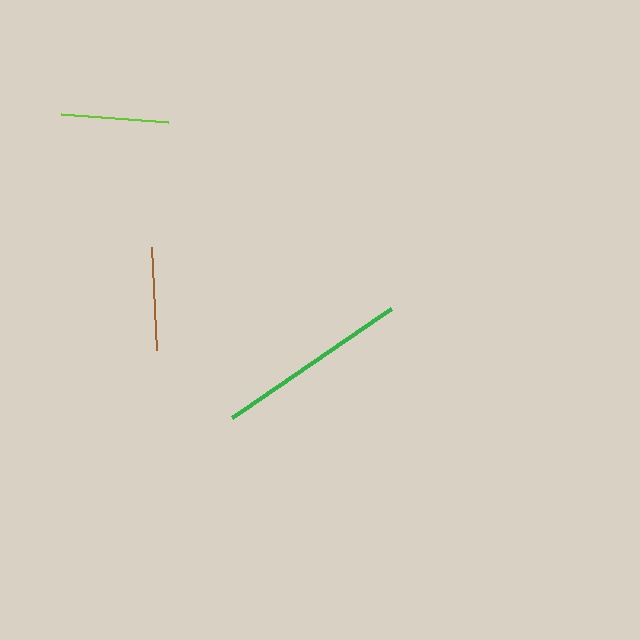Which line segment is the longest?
The green line is the longest at approximately 193 pixels.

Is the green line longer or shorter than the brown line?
The green line is longer than the brown line.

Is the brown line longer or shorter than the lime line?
The lime line is longer than the brown line.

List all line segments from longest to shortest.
From longest to shortest: green, lime, brown.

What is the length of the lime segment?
The lime segment is approximately 107 pixels long.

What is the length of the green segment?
The green segment is approximately 193 pixels long.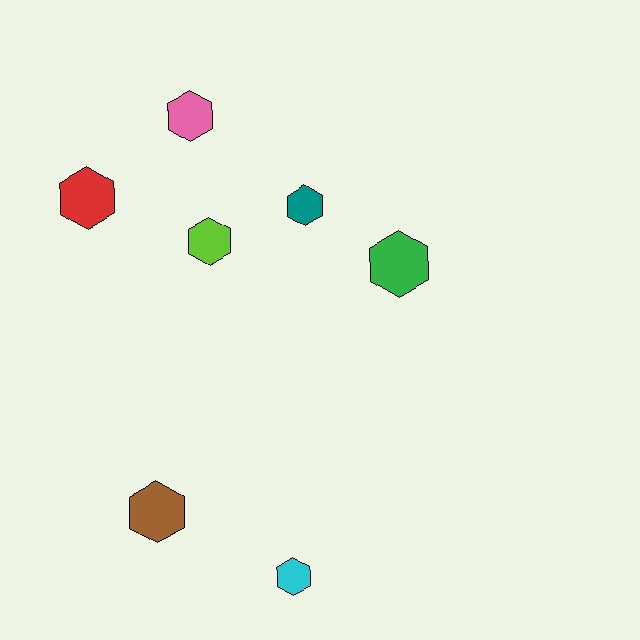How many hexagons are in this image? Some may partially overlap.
There are 7 hexagons.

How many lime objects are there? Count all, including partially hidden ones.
There is 1 lime object.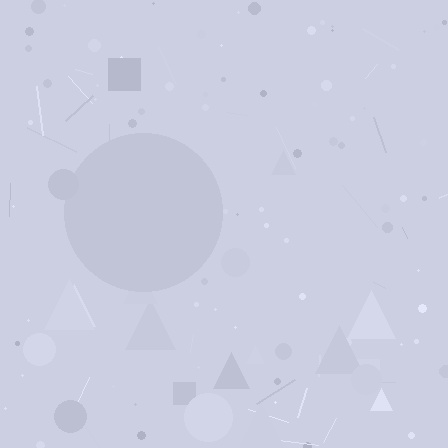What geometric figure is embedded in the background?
A circle is embedded in the background.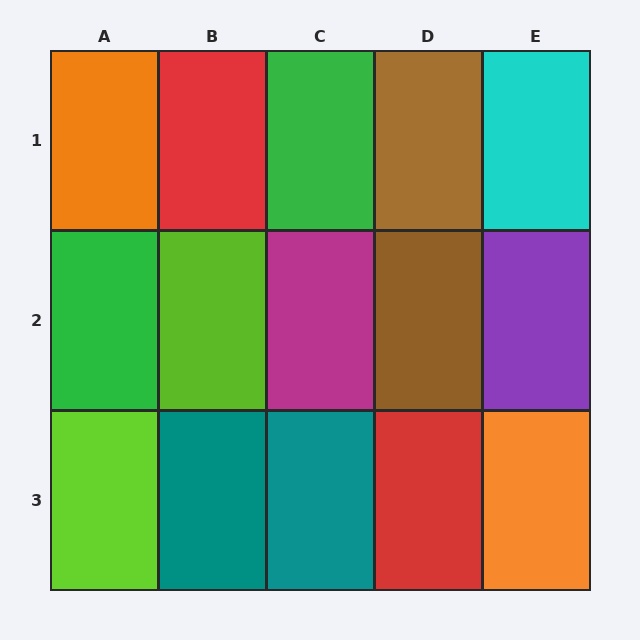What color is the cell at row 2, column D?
Brown.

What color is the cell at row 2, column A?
Green.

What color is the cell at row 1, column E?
Cyan.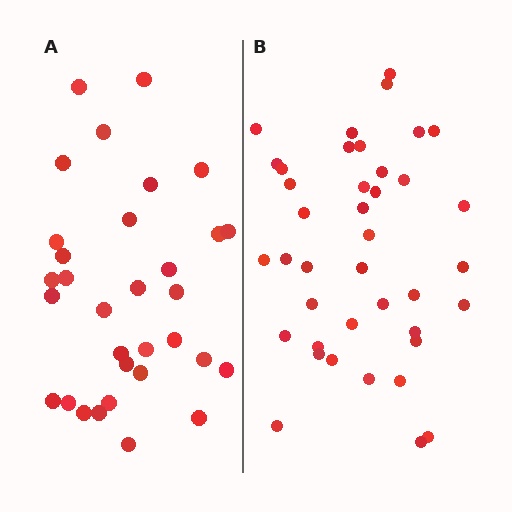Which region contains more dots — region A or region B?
Region B (the right region) has more dots.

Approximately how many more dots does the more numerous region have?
Region B has roughly 8 or so more dots than region A.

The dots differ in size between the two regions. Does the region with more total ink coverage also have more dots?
No. Region A has more total ink coverage because its dots are larger, but region B actually contains more individual dots. Total area can be misleading — the number of items is what matters here.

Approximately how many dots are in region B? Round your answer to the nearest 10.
About 40 dots.